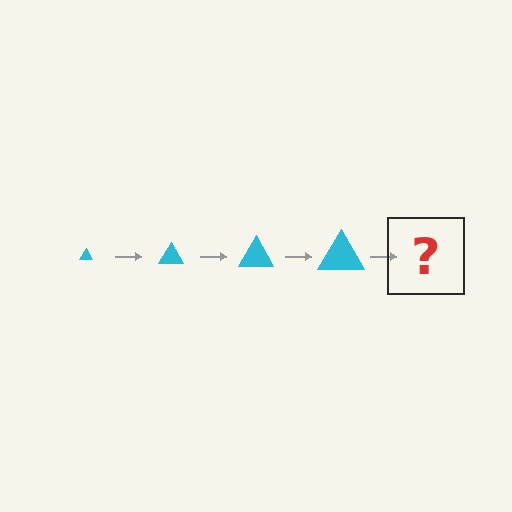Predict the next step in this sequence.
The next step is a cyan triangle, larger than the previous one.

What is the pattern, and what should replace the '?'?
The pattern is that the triangle gets progressively larger each step. The '?' should be a cyan triangle, larger than the previous one.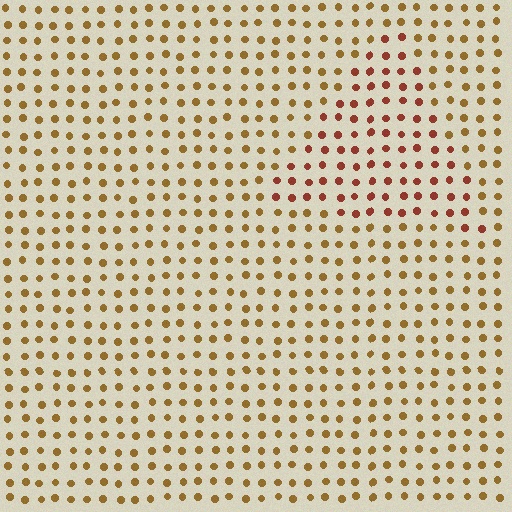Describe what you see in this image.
The image is filled with small brown elements in a uniform arrangement. A triangle-shaped region is visible where the elements are tinted to a slightly different hue, forming a subtle color boundary.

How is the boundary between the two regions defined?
The boundary is defined purely by a slight shift in hue (about 31 degrees). Spacing, size, and orientation are identical on both sides.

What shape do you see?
I see a triangle.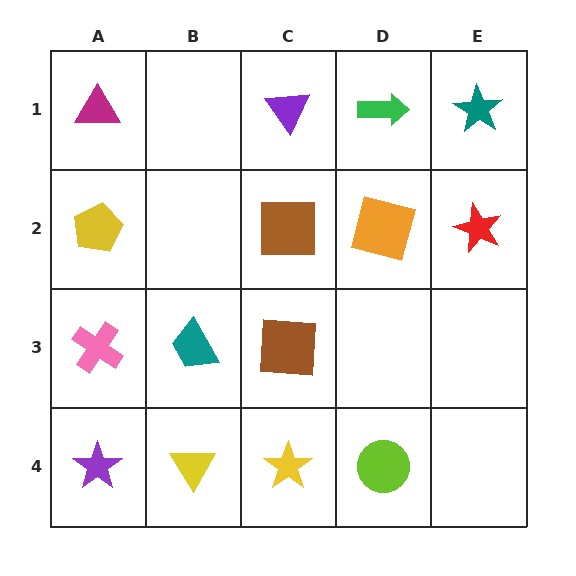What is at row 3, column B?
A teal trapezoid.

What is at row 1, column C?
A purple triangle.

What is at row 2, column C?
A brown square.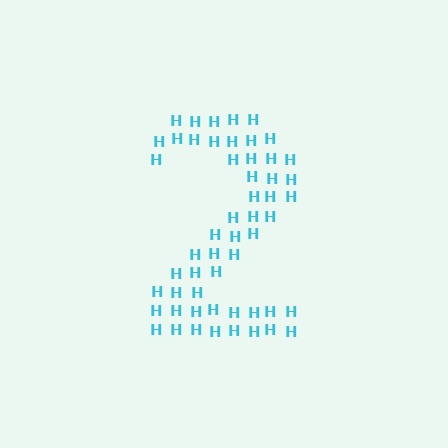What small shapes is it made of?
It is made of small letter H's.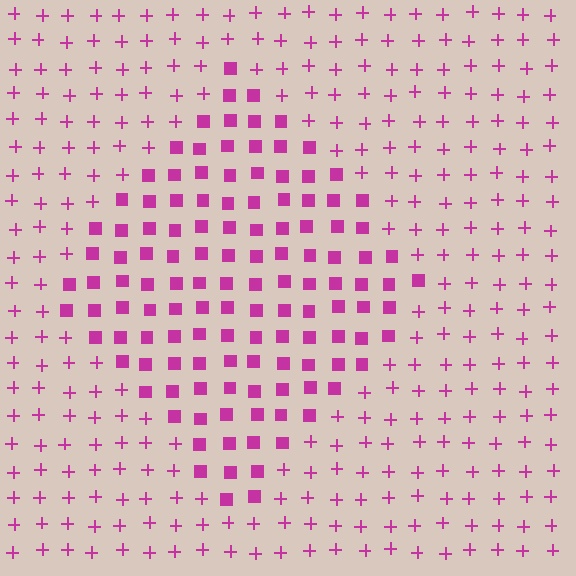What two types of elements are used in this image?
The image uses squares inside the diamond region and plus signs outside it.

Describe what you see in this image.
The image is filled with small magenta elements arranged in a uniform grid. A diamond-shaped region contains squares, while the surrounding area contains plus signs. The boundary is defined purely by the change in element shape.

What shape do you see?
I see a diamond.